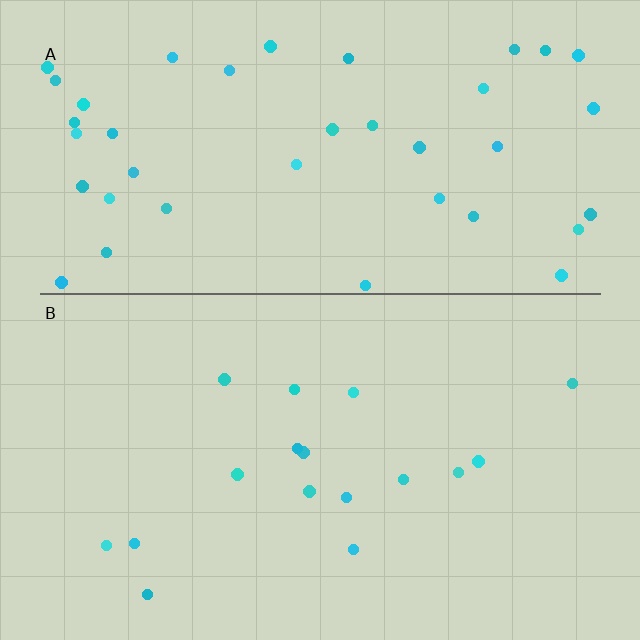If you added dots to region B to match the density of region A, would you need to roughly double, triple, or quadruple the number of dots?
Approximately double.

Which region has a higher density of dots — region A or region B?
A (the top).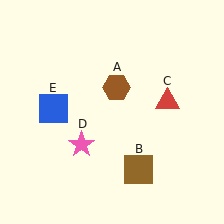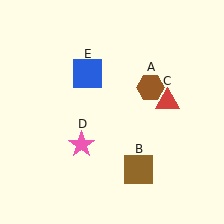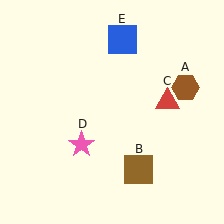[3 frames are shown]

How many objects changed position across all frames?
2 objects changed position: brown hexagon (object A), blue square (object E).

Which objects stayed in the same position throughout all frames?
Brown square (object B) and red triangle (object C) and pink star (object D) remained stationary.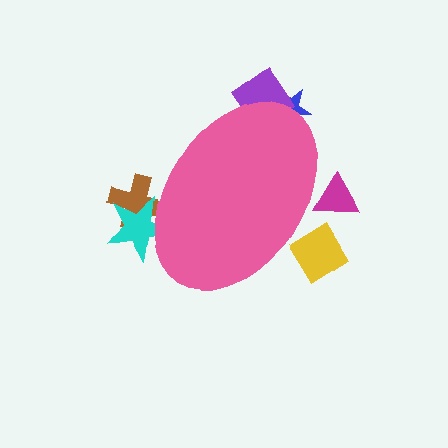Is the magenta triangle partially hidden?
Yes, the magenta triangle is partially hidden behind the pink ellipse.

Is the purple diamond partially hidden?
Yes, the purple diamond is partially hidden behind the pink ellipse.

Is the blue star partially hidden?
Yes, the blue star is partially hidden behind the pink ellipse.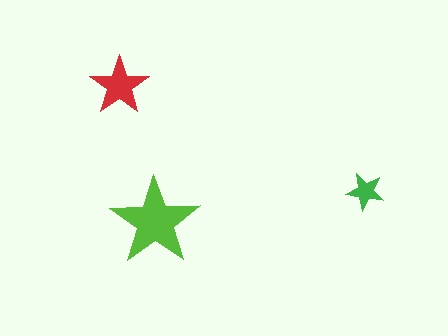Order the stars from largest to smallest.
the lime one, the red one, the green one.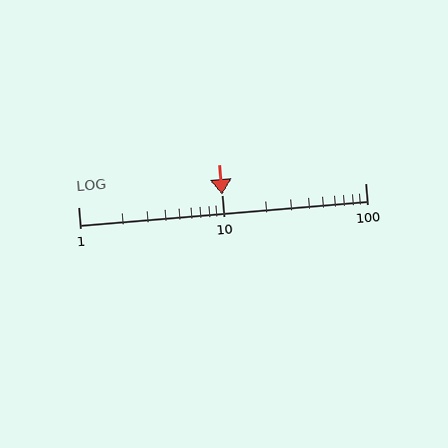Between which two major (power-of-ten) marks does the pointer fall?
The pointer is between 10 and 100.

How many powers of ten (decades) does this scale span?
The scale spans 2 decades, from 1 to 100.